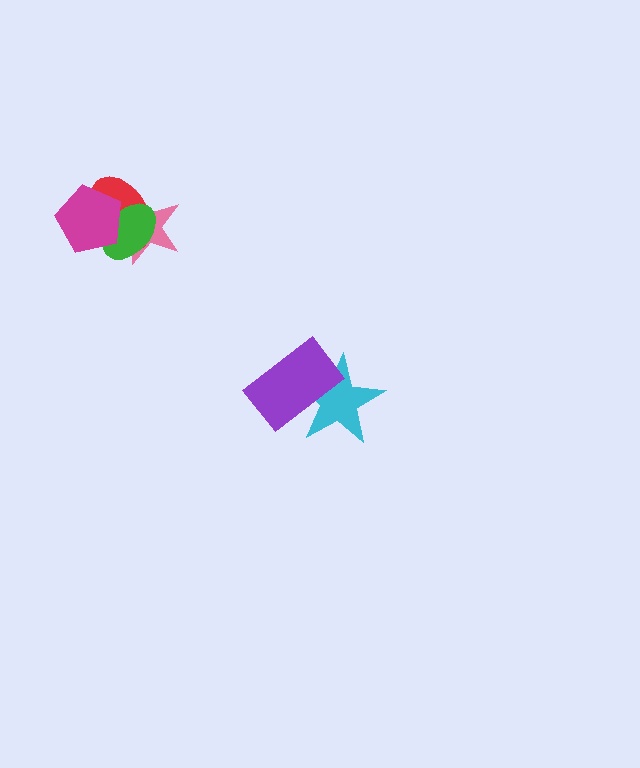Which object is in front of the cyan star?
The purple rectangle is in front of the cyan star.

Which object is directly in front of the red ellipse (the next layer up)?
The green ellipse is directly in front of the red ellipse.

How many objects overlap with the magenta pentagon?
3 objects overlap with the magenta pentagon.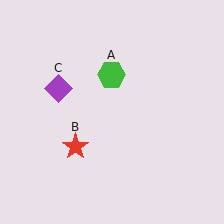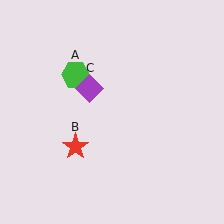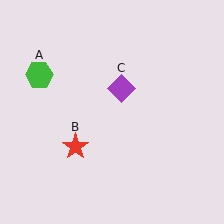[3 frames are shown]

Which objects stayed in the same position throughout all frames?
Red star (object B) remained stationary.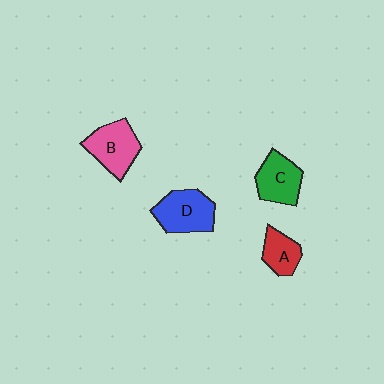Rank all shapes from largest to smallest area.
From largest to smallest: D (blue), B (pink), C (green), A (red).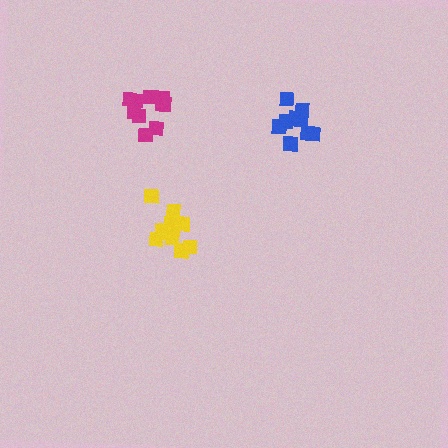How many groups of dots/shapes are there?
There are 3 groups.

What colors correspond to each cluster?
The clusters are colored: yellow, magenta, blue.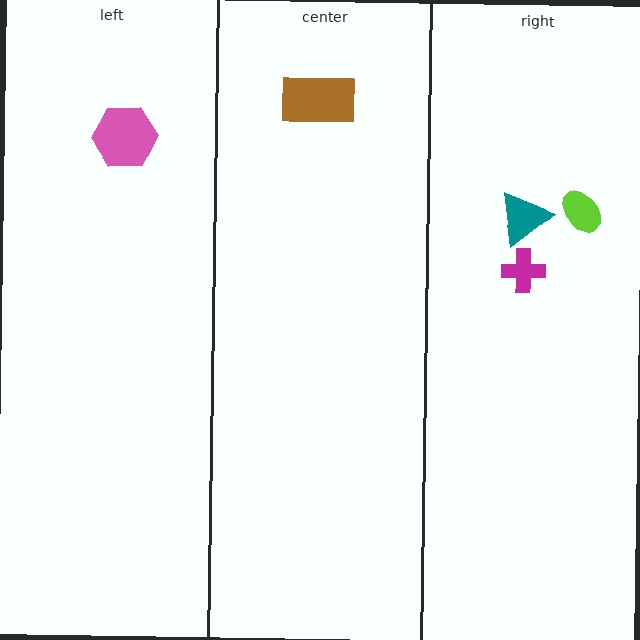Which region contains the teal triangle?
The right region.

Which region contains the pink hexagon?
The left region.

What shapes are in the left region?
The pink hexagon.